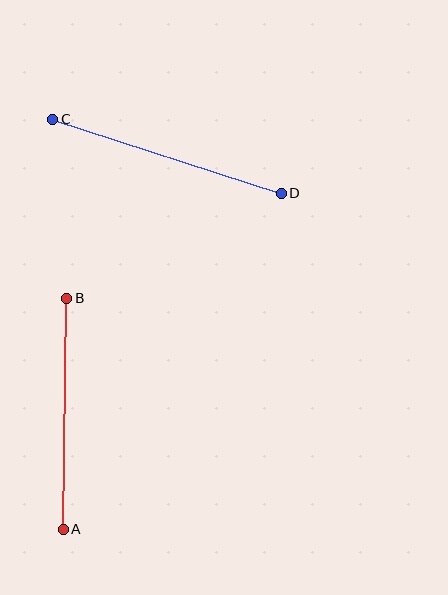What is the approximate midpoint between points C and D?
The midpoint is at approximately (167, 156) pixels.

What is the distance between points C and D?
The distance is approximately 240 pixels.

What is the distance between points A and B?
The distance is approximately 231 pixels.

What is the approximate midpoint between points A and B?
The midpoint is at approximately (65, 414) pixels.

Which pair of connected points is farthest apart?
Points C and D are farthest apart.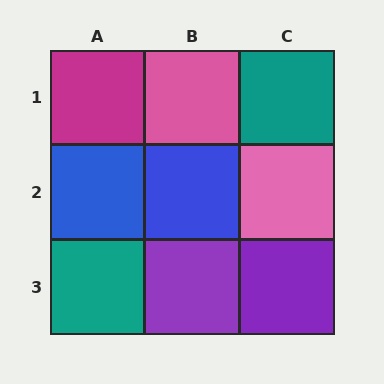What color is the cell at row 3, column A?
Teal.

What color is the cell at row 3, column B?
Purple.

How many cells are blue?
2 cells are blue.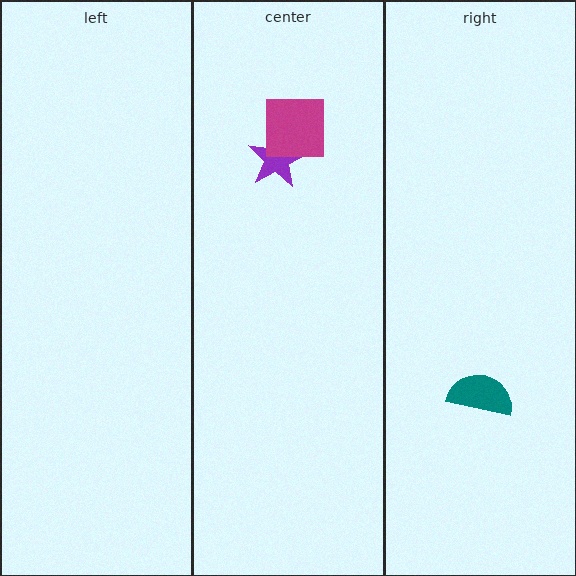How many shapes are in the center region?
2.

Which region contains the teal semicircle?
The right region.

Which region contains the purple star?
The center region.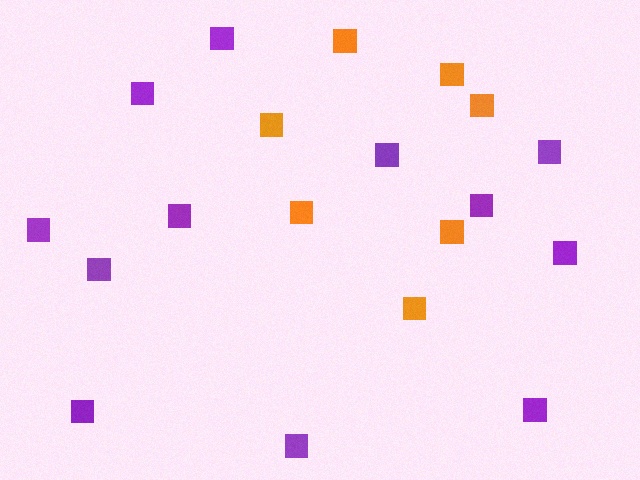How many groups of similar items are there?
There are 2 groups: one group of orange squares (7) and one group of purple squares (12).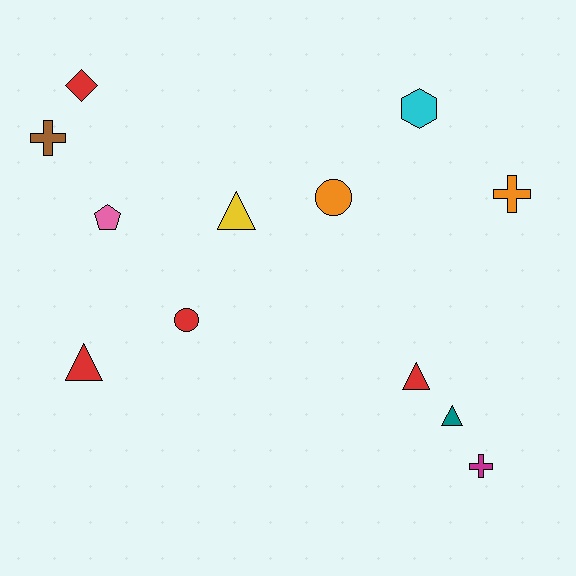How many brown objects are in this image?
There is 1 brown object.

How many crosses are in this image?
There are 3 crosses.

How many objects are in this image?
There are 12 objects.